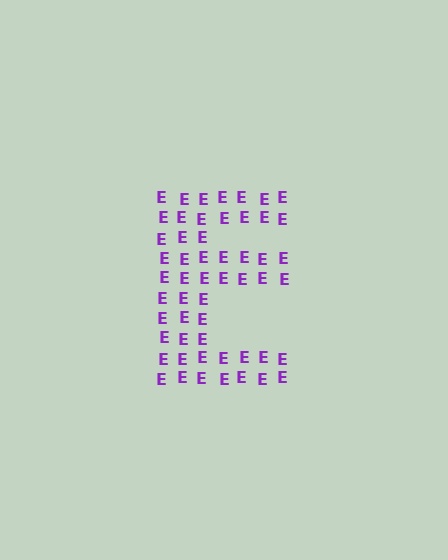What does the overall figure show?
The overall figure shows the letter E.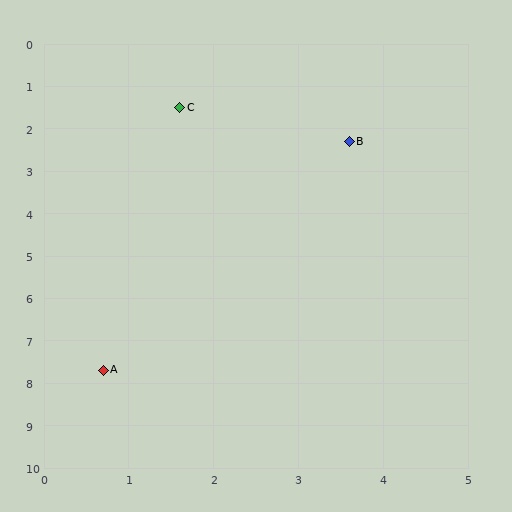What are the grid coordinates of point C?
Point C is at approximately (1.6, 1.5).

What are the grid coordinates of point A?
Point A is at approximately (0.7, 7.7).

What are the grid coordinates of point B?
Point B is at approximately (3.6, 2.3).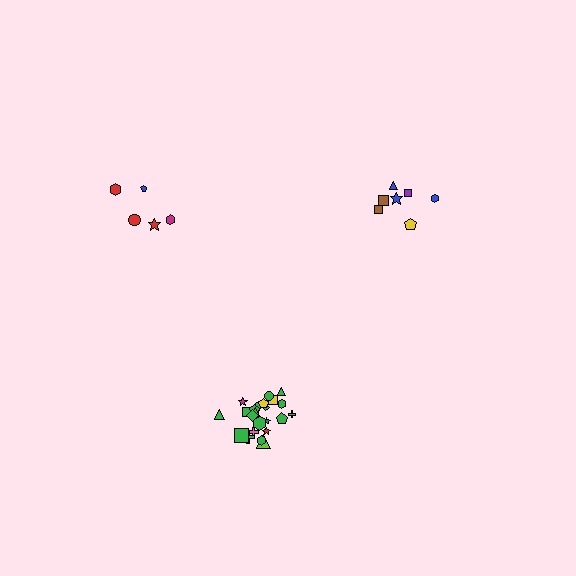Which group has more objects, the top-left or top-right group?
The top-right group.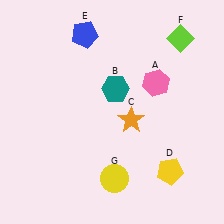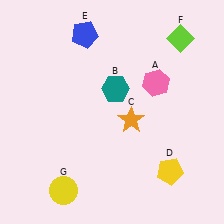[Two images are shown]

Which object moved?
The yellow circle (G) moved left.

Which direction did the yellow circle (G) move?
The yellow circle (G) moved left.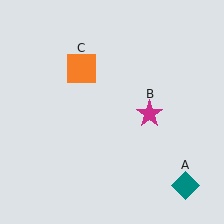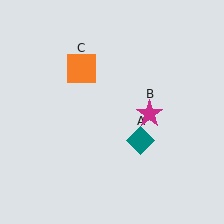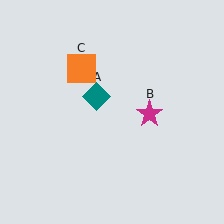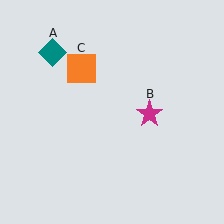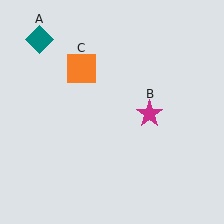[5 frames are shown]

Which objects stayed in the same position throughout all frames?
Magenta star (object B) and orange square (object C) remained stationary.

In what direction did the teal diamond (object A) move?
The teal diamond (object A) moved up and to the left.